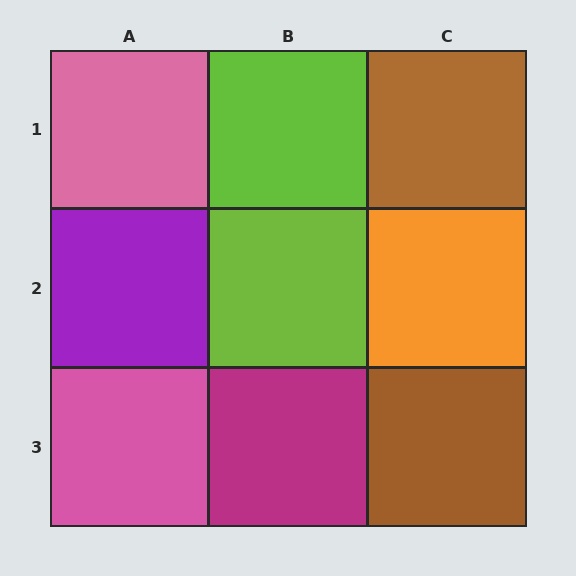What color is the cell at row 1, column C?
Brown.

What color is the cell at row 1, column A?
Pink.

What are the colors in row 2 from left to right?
Purple, lime, orange.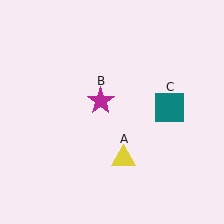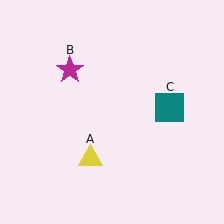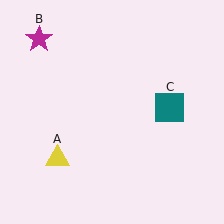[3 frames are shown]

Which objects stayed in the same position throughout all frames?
Teal square (object C) remained stationary.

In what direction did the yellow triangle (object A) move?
The yellow triangle (object A) moved left.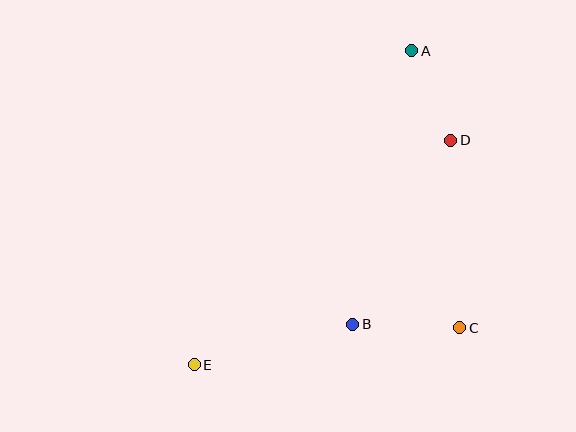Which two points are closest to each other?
Points A and D are closest to each other.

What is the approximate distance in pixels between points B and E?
The distance between B and E is approximately 163 pixels.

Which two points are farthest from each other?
Points A and E are farthest from each other.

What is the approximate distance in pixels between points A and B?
The distance between A and B is approximately 280 pixels.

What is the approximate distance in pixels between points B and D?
The distance between B and D is approximately 209 pixels.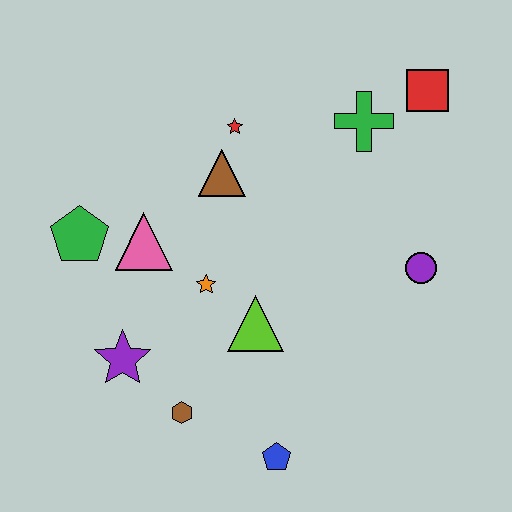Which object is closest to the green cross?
The red square is closest to the green cross.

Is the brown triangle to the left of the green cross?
Yes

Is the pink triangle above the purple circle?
Yes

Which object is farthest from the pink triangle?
The red square is farthest from the pink triangle.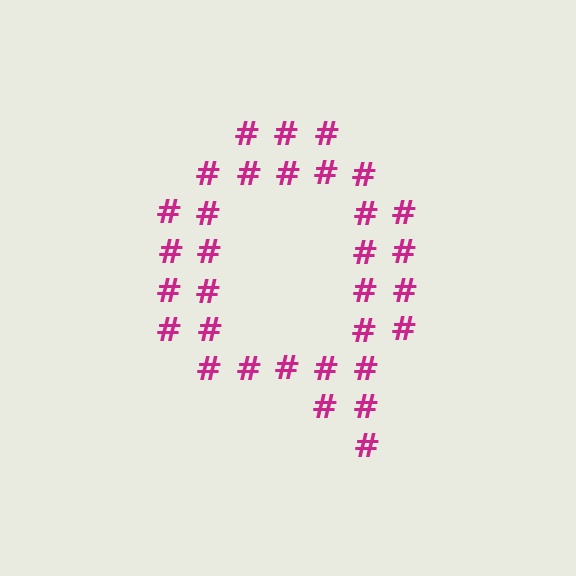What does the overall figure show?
The overall figure shows the letter Q.